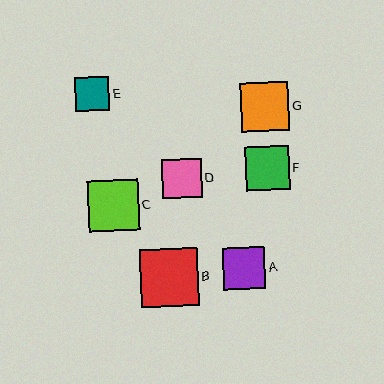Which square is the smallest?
Square E is the smallest with a size of approximately 35 pixels.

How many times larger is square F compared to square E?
Square F is approximately 1.3 times the size of square E.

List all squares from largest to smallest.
From largest to smallest: B, C, G, F, A, D, E.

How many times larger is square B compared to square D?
Square B is approximately 1.4 times the size of square D.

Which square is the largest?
Square B is the largest with a size of approximately 58 pixels.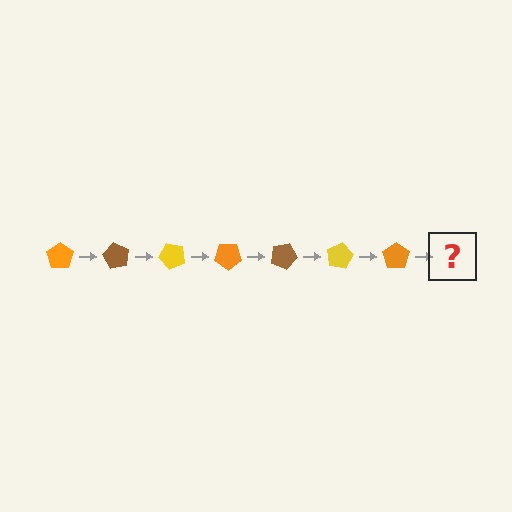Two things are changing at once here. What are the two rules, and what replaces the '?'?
The two rules are that it rotates 60 degrees each step and the color cycles through orange, brown, and yellow. The '?' should be a brown pentagon, rotated 420 degrees from the start.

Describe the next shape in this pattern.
It should be a brown pentagon, rotated 420 degrees from the start.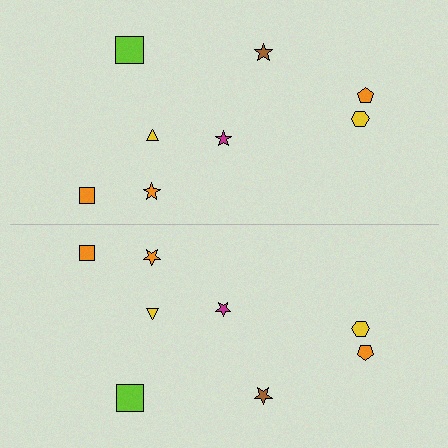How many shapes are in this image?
There are 16 shapes in this image.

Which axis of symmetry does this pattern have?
The pattern has a horizontal axis of symmetry running through the center of the image.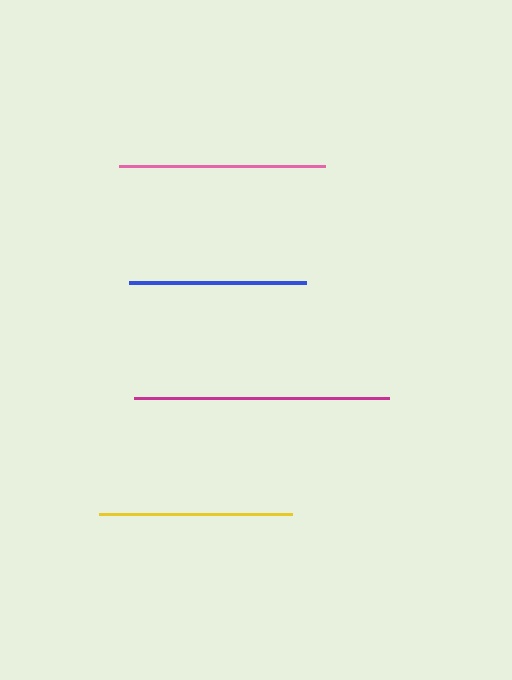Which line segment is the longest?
The magenta line is the longest at approximately 256 pixels.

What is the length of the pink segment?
The pink segment is approximately 206 pixels long.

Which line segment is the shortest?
The blue line is the shortest at approximately 177 pixels.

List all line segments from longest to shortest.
From longest to shortest: magenta, pink, yellow, blue.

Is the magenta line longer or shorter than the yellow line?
The magenta line is longer than the yellow line.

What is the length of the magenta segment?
The magenta segment is approximately 256 pixels long.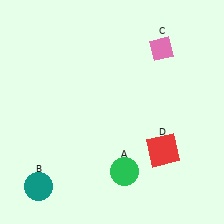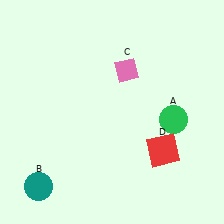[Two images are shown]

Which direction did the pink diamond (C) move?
The pink diamond (C) moved left.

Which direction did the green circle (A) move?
The green circle (A) moved up.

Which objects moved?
The objects that moved are: the green circle (A), the pink diamond (C).